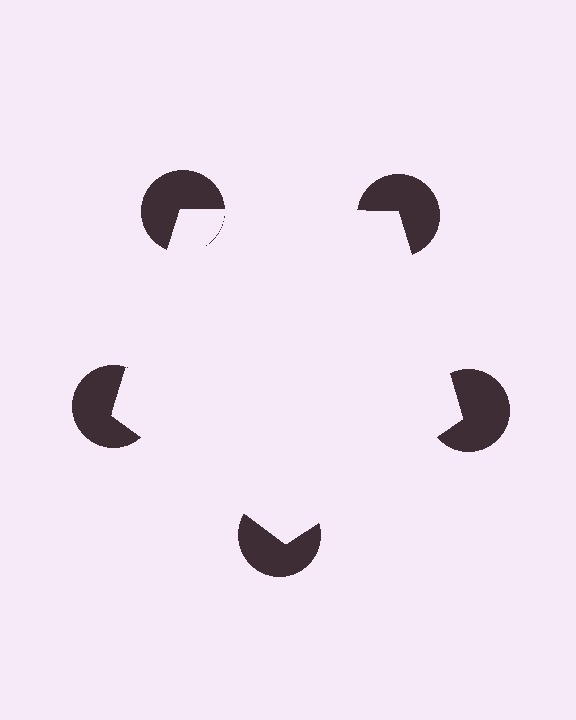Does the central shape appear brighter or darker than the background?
It typically appears slightly brighter than the background, even though no actual brightness change is drawn.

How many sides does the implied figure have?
5 sides.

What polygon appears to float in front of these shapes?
An illusory pentagon — its edges are inferred from the aligned wedge cuts in the pac-man discs, not physically drawn.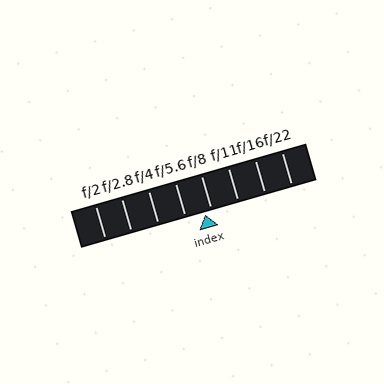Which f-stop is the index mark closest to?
The index mark is closest to f/8.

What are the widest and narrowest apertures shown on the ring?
The widest aperture shown is f/2 and the narrowest is f/22.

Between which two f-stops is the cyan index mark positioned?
The index mark is between f/5.6 and f/8.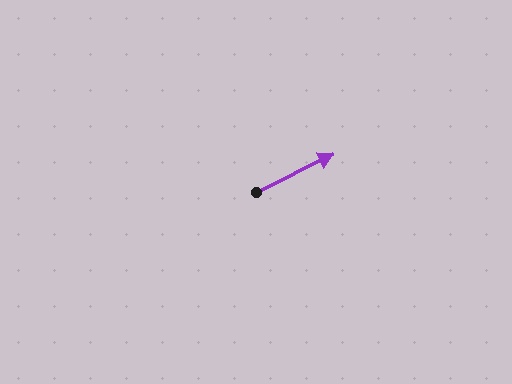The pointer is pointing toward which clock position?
Roughly 2 o'clock.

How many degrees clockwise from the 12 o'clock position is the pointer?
Approximately 64 degrees.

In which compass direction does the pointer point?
Northeast.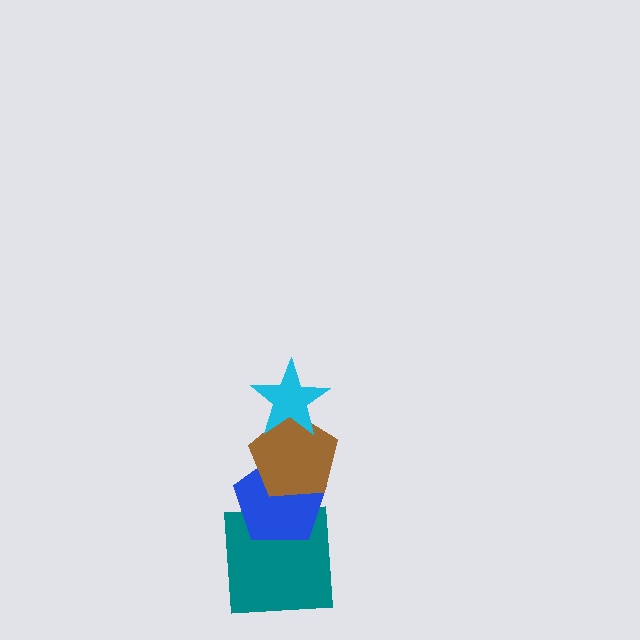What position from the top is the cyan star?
The cyan star is 1st from the top.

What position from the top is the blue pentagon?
The blue pentagon is 3rd from the top.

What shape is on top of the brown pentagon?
The cyan star is on top of the brown pentagon.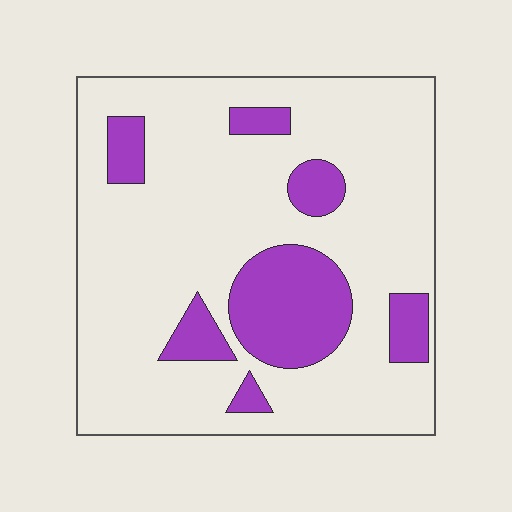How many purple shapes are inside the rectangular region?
7.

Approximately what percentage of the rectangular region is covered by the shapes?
Approximately 20%.